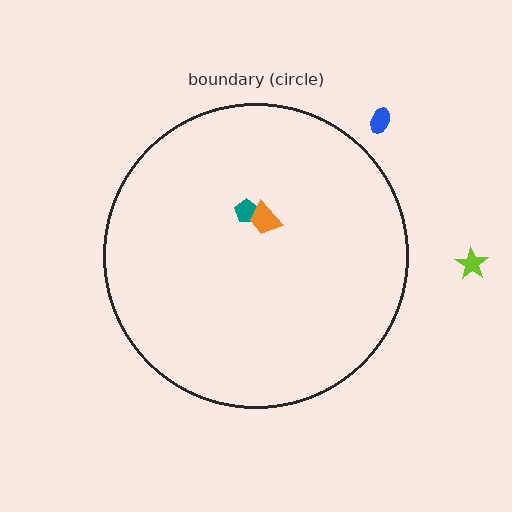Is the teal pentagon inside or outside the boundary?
Inside.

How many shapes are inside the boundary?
2 inside, 2 outside.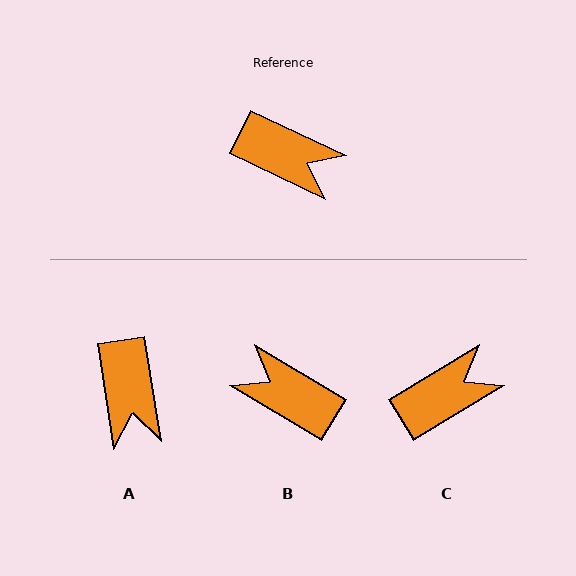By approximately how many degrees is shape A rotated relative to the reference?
Approximately 56 degrees clockwise.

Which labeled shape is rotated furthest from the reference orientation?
B, about 174 degrees away.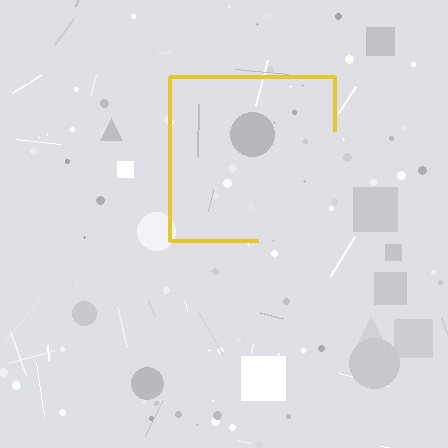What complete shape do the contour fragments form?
The contour fragments form a square.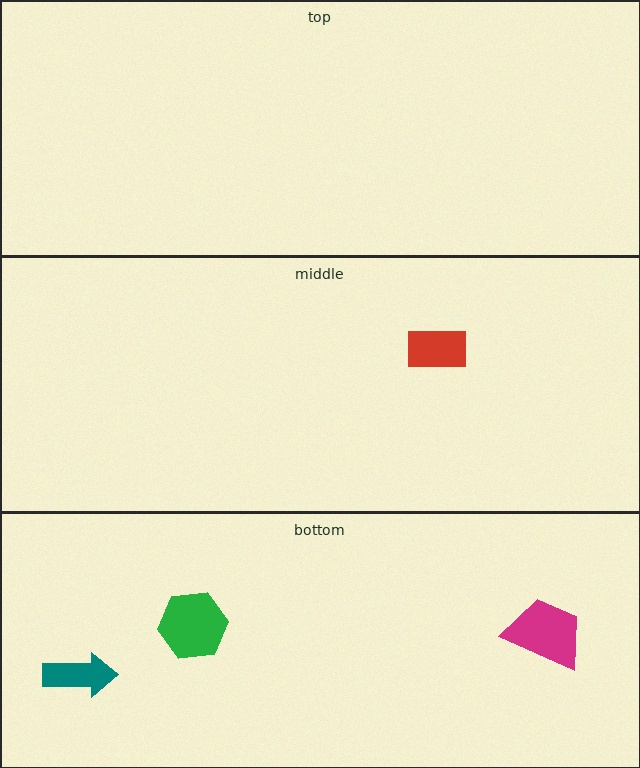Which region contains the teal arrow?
The bottom region.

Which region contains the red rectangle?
The middle region.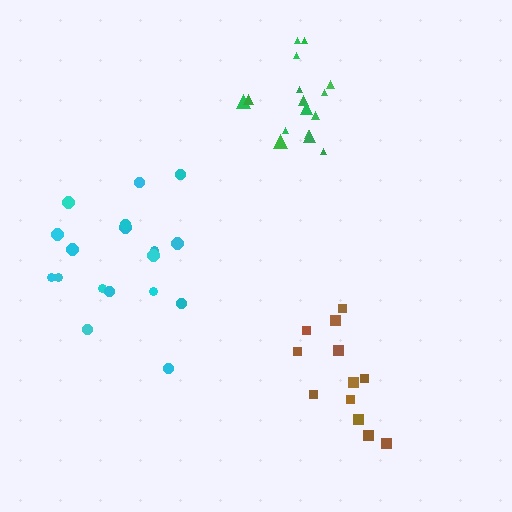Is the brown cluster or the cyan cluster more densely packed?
Cyan.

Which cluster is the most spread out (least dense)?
Brown.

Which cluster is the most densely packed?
Green.